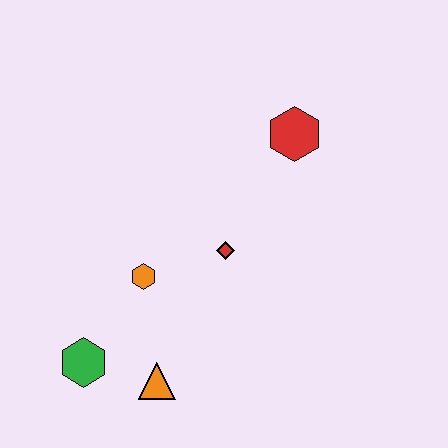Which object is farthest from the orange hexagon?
The red hexagon is farthest from the orange hexagon.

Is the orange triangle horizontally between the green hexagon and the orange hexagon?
No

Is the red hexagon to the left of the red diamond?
No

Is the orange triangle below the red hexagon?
Yes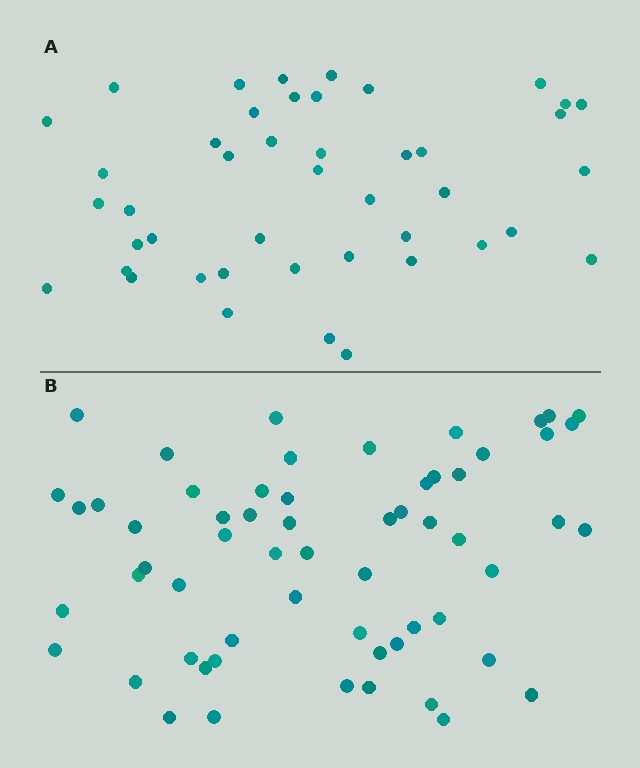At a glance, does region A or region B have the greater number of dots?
Region B (the bottom region) has more dots.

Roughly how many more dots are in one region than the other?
Region B has approximately 15 more dots than region A.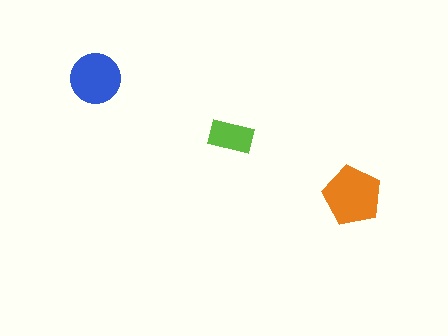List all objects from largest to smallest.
The orange pentagon, the blue circle, the lime rectangle.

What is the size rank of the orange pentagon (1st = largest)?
1st.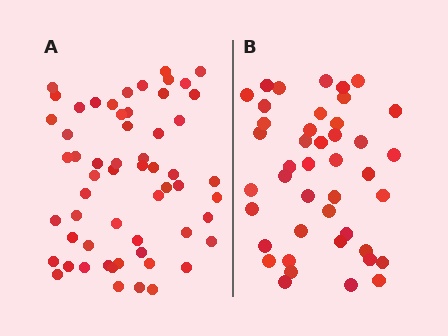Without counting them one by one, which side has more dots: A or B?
Region A (the left region) has more dots.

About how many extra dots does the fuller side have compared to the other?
Region A has approximately 15 more dots than region B.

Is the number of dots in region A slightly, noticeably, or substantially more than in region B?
Region A has noticeably more, but not dramatically so. The ratio is roughly 1.3 to 1.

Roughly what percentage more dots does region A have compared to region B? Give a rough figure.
About 35% more.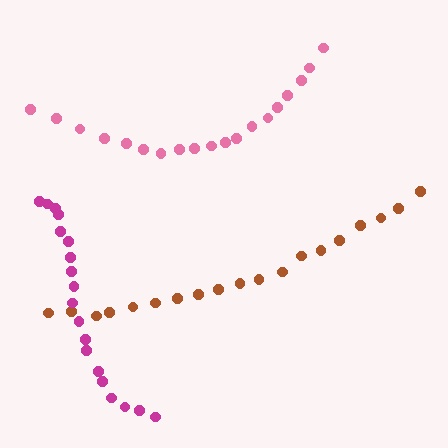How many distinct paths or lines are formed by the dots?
There are 3 distinct paths.